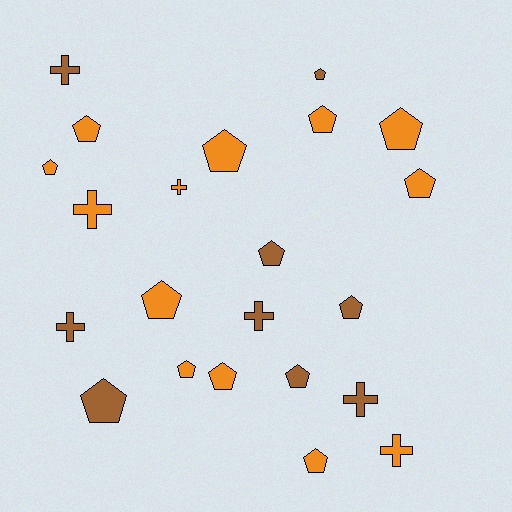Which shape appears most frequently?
Pentagon, with 15 objects.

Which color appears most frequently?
Orange, with 13 objects.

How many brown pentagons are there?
There are 5 brown pentagons.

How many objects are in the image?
There are 22 objects.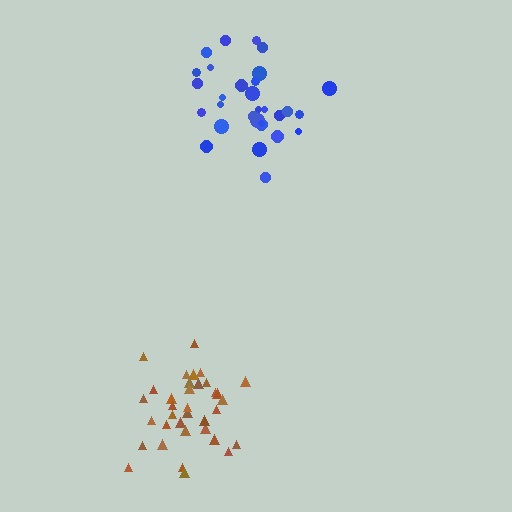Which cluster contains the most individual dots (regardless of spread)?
Brown (35).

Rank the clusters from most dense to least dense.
brown, blue.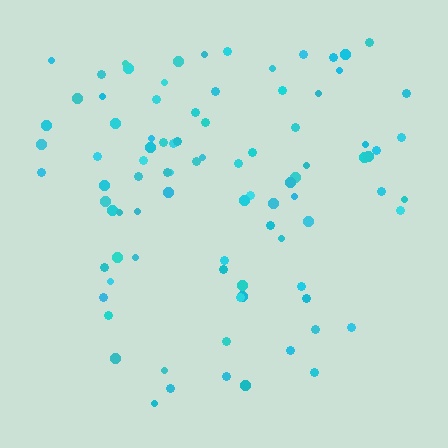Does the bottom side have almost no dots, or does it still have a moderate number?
Still a moderate number, just noticeably fewer than the top.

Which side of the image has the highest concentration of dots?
The top.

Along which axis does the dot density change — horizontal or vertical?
Vertical.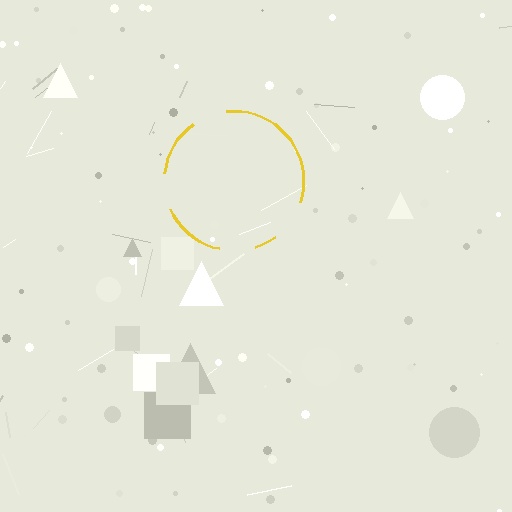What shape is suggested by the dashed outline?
The dashed outline suggests a circle.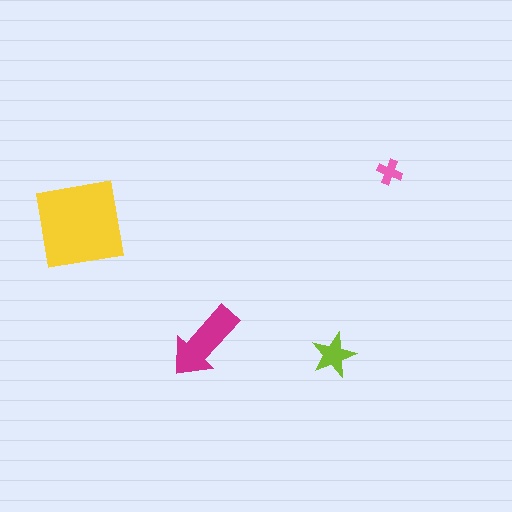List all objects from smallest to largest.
The pink cross, the lime star, the magenta arrow, the yellow square.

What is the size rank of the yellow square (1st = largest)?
1st.